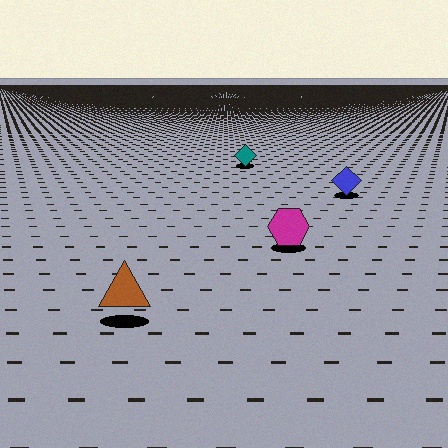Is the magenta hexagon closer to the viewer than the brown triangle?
No. The brown triangle is closer — you can tell from the texture gradient: the ground texture is coarser near it.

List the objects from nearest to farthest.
From nearest to farthest: the brown triangle, the magenta hexagon, the blue diamond, the teal diamond.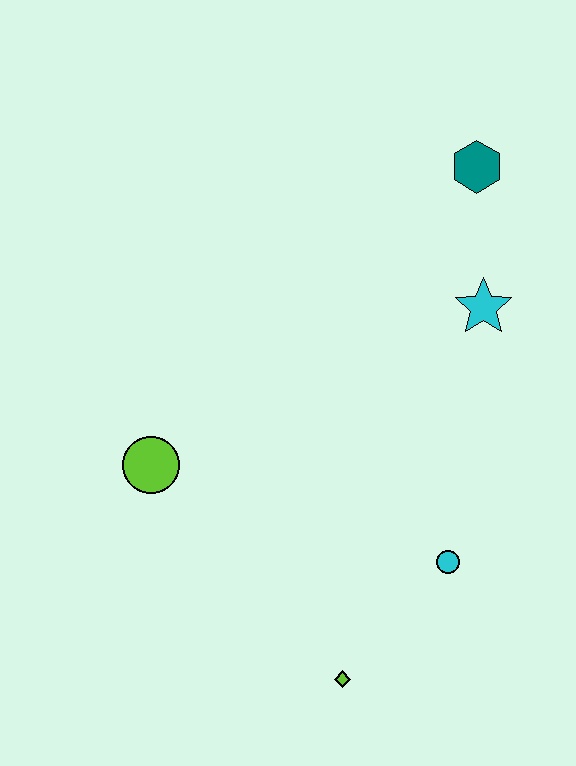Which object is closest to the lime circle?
The lime diamond is closest to the lime circle.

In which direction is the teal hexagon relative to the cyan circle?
The teal hexagon is above the cyan circle.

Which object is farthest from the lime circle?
The teal hexagon is farthest from the lime circle.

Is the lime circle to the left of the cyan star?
Yes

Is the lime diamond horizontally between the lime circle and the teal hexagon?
Yes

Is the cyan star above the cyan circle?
Yes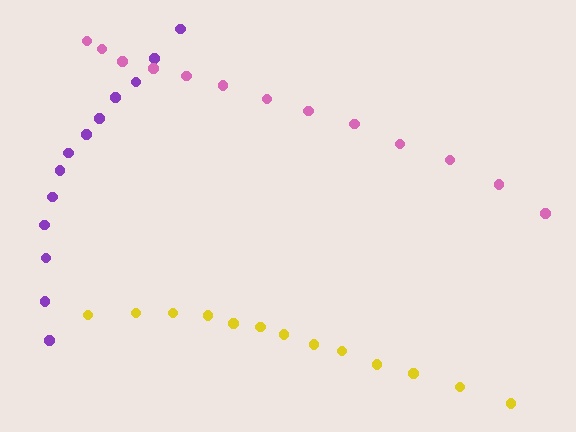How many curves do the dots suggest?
There are 3 distinct paths.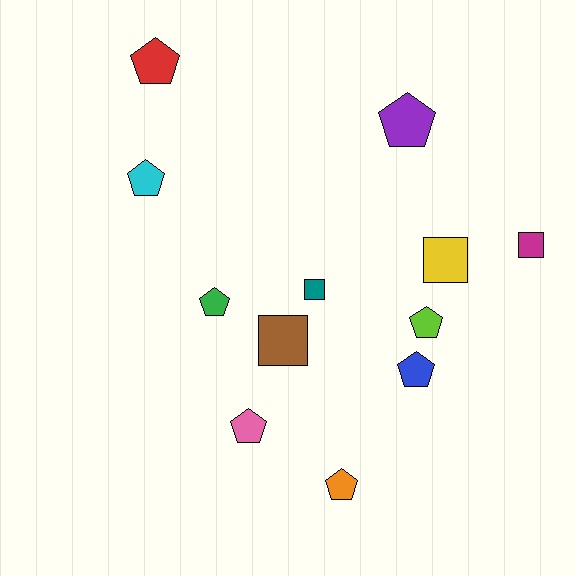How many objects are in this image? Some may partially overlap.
There are 12 objects.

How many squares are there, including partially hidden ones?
There are 4 squares.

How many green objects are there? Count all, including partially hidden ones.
There is 1 green object.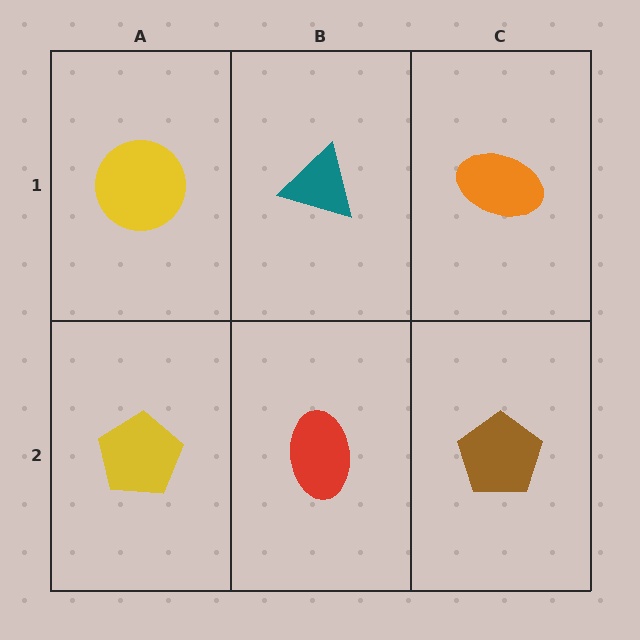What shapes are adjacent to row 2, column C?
An orange ellipse (row 1, column C), a red ellipse (row 2, column B).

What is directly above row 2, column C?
An orange ellipse.